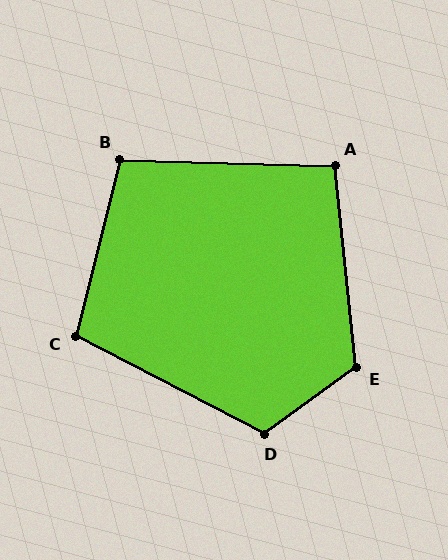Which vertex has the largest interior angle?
E, at approximately 119 degrees.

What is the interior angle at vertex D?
Approximately 117 degrees (obtuse).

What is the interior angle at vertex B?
Approximately 102 degrees (obtuse).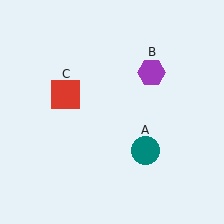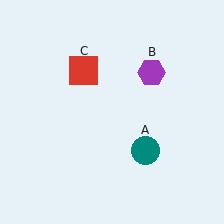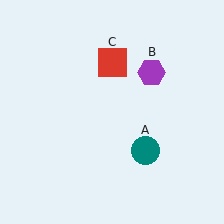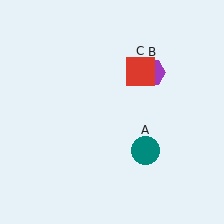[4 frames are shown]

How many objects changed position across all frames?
1 object changed position: red square (object C).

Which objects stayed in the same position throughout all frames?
Teal circle (object A) and purple hexagon (object B) remained stationary.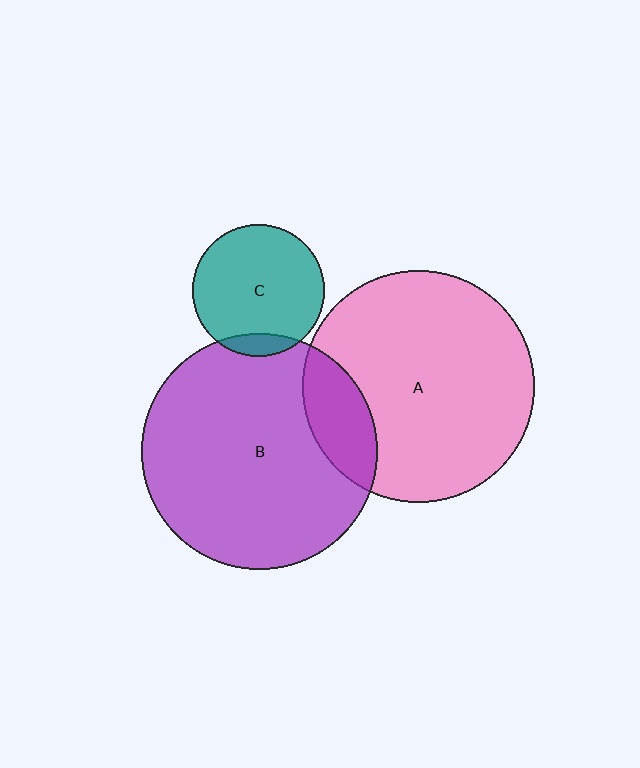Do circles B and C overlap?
Yes.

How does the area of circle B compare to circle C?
Approximately 3.2 times.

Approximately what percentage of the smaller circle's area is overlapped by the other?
Approximately 10%.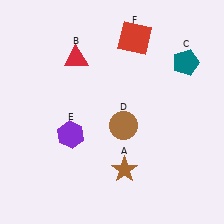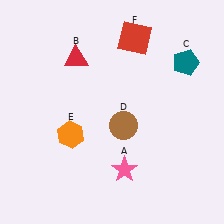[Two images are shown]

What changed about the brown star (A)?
In Image 1, A is brown. In Image 2, it changed to pink.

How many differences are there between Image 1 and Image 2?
There are 2 differences between the two images.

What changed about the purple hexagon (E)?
In Image 1, E is purple. In Image 2, it changed to orange.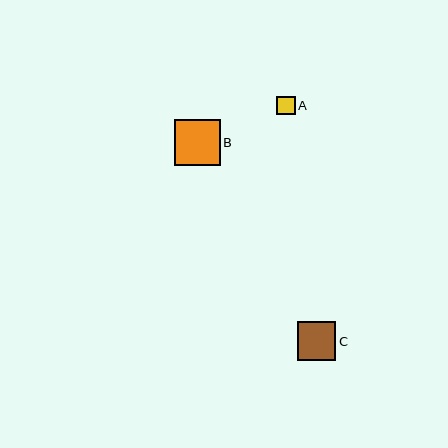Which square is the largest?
Square B is the largest with a size of approximately 46 pixels.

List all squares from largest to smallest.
From largest to smallest: B, C, A.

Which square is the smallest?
Square A is the smallest with a size of approximately 19 pixels.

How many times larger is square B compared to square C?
Square B is approximately 1.2 times the size of square C.